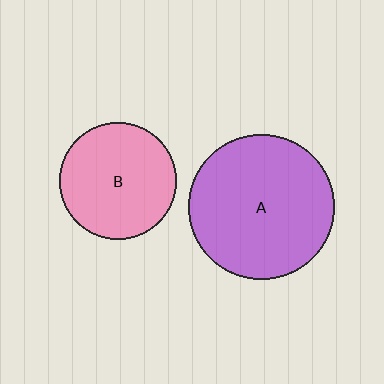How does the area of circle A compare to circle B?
Approximately 1.5 times.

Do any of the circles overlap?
No, none of the circles overlap.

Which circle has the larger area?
Circle A (purple).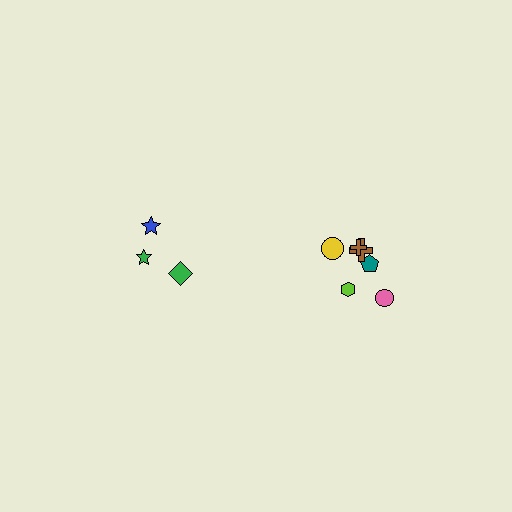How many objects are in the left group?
There are 3 objects.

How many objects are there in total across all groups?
There are 9 objects.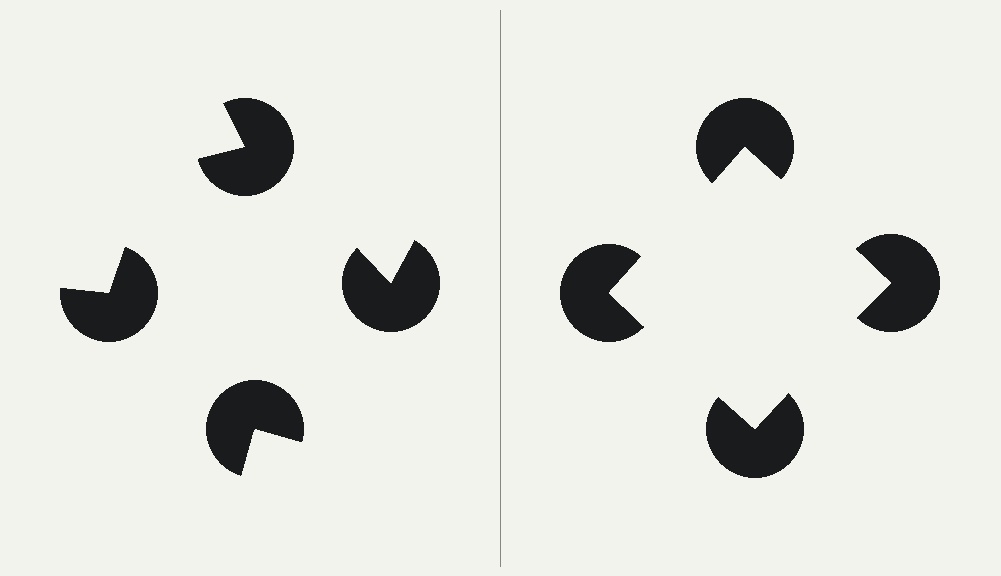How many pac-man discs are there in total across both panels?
8 — 4 on each side.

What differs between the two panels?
The pac-man discs are positioned identically on both sides; only the wedge orientations differ. On the right they align to a square; on the left they are misaligned.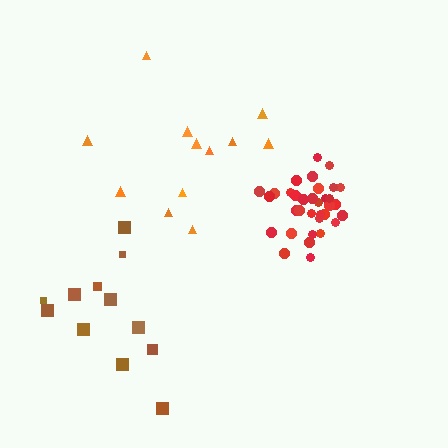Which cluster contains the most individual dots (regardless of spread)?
Red (34).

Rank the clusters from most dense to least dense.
red, brown, orange.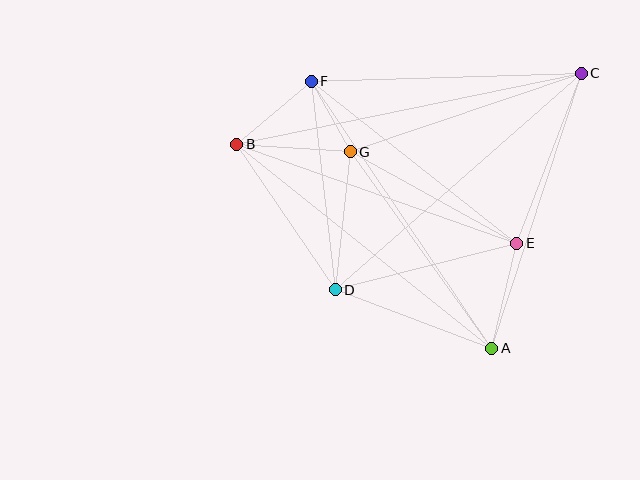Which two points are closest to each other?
Points F and G are closest to each other.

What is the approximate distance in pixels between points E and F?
The distance between E and F is approximately 261 pixels.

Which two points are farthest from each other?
Points B and C are farthest from each other.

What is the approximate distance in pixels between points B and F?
The distance between B and F is approximately 97 pixels.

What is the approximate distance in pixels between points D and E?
The distance between D and E is approximately 187 pixels.